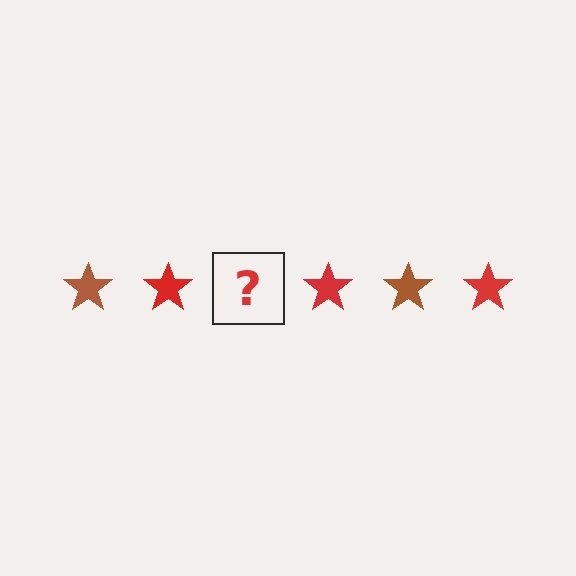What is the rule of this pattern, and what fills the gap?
The rule is that the pattern cycles through brown, red stars. The gap should be filled with a brown star.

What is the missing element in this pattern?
The missing element is a brown star.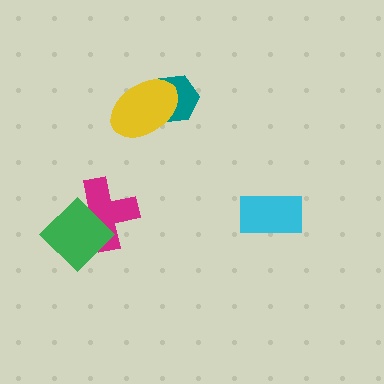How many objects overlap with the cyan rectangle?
0 objects overlap with the cyan rectangle.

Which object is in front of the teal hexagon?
The yellow ellipse is in front of the teal hexagon.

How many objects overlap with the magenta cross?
1 object overlaps with the magenta cross.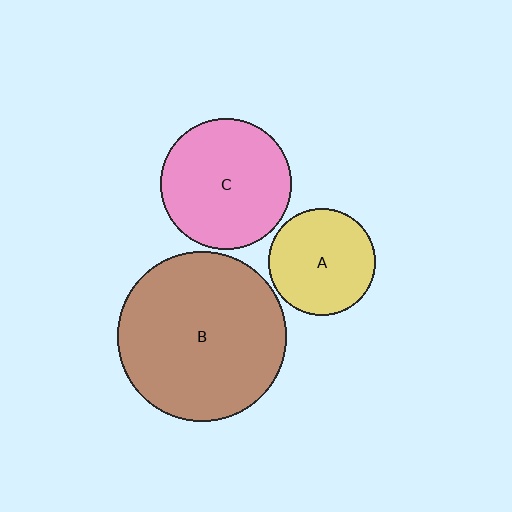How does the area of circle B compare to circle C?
Approximately 1.7 times.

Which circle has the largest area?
Circle B (brown).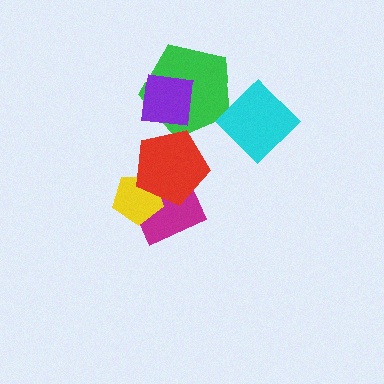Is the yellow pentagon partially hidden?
Yes, it is partially covered by another shape.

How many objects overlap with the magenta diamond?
2 objects overlap with the magenta diamond.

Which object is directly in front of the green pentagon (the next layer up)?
The purple square is directly in front of the green pentagon.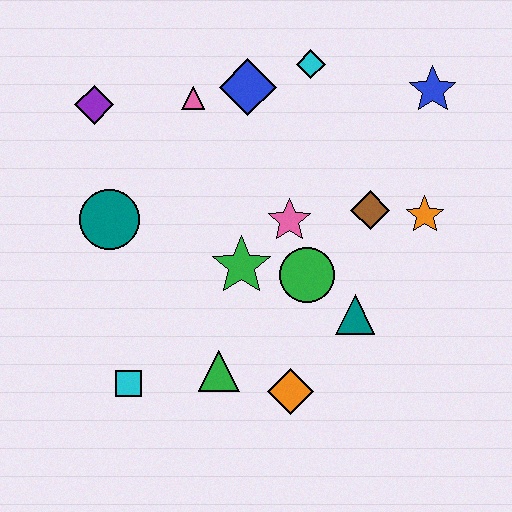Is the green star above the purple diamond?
No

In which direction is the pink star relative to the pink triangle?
The pink star is below the pink triangle.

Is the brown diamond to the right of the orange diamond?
Yes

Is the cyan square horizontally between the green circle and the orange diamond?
No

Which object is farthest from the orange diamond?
The purple diamond is farthest from the orange diamond.